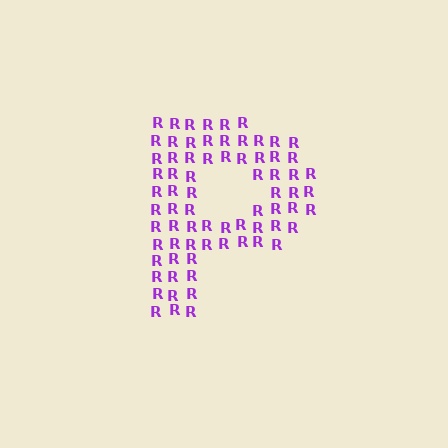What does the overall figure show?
The overall figure shows the letter P.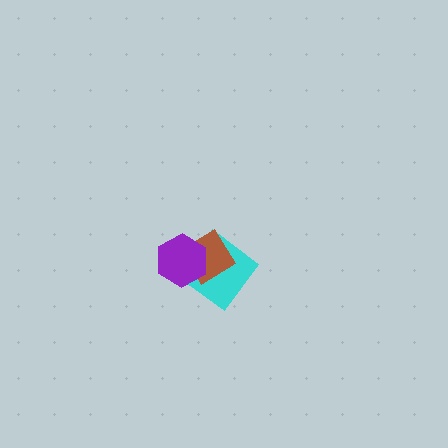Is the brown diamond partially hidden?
Yes, it is partially covered by another shape.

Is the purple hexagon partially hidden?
No, no other shape covers it.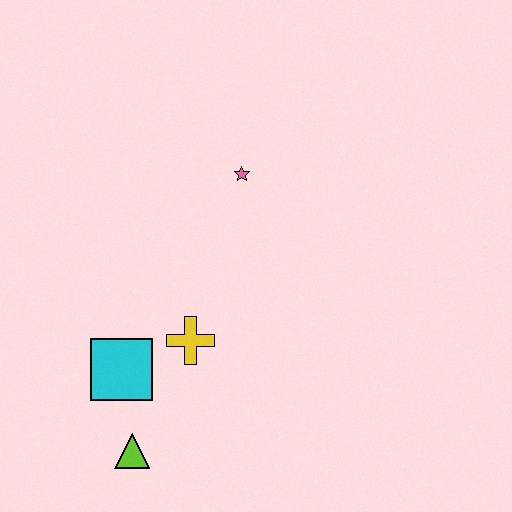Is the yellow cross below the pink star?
Yes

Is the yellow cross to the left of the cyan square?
No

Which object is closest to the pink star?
The yellow cross is closest to the pink star.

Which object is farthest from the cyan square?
The pink star is farthest from the cyan square.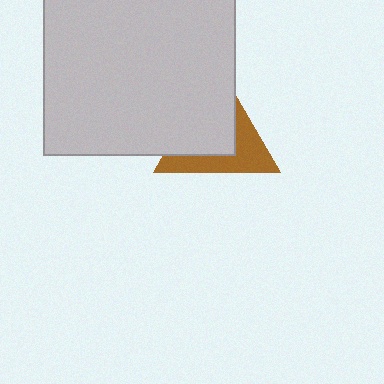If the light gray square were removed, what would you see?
You would see the complete brown triangle.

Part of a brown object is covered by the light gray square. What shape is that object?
It is a triangle.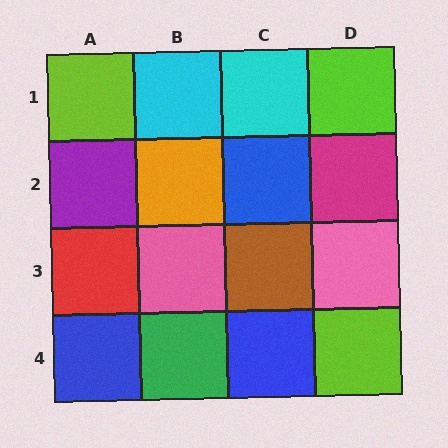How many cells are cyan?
2 cells are cyan.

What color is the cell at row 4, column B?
Green.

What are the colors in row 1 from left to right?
Lime, cyan, cyan, lime.